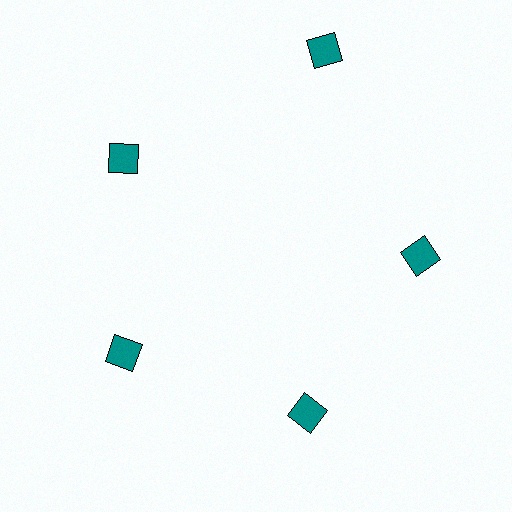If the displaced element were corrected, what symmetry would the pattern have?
It would have 5-fold rotational symmetry — the pattern would map onto itself every 72 degrees.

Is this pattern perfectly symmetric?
No. The 5 teal diamonds are arranged in a ring, but one element near the 1 o'clock position is pushed outward from the center, breaking the 5-fold rotational symmetry.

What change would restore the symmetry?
The symmetry would be restored by moving it inward, back onto the ring so that all 5 diamonds sit at equal angles and equal distance from the center.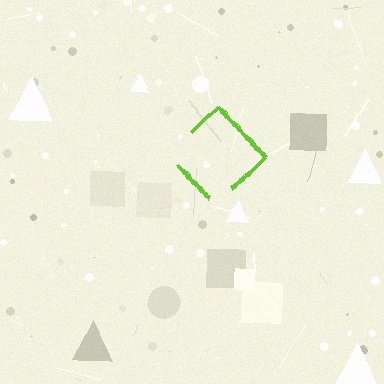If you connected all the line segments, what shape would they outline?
They would outline a diamond.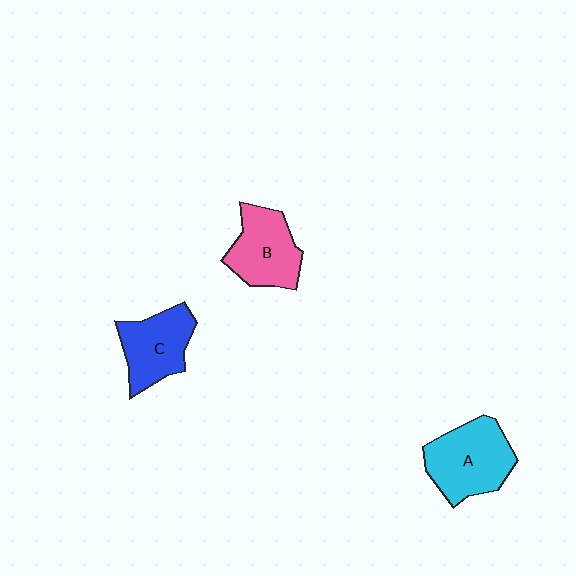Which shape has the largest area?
Shape A (cyan).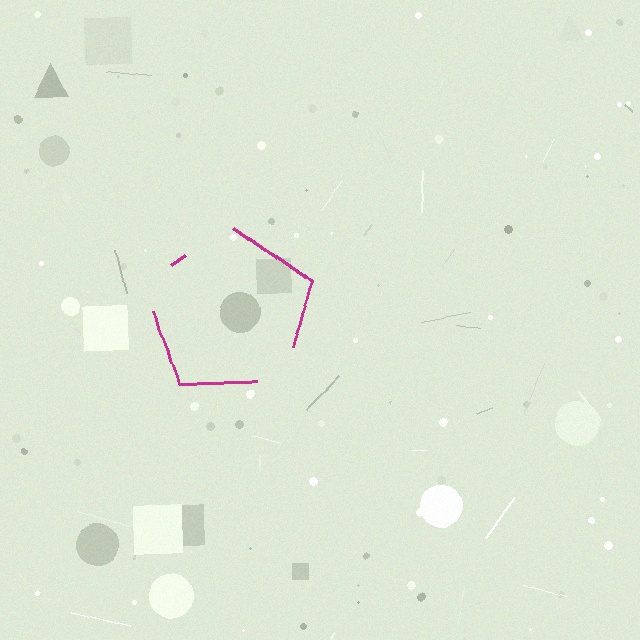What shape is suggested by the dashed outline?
The dashed outline suggests a pentagon.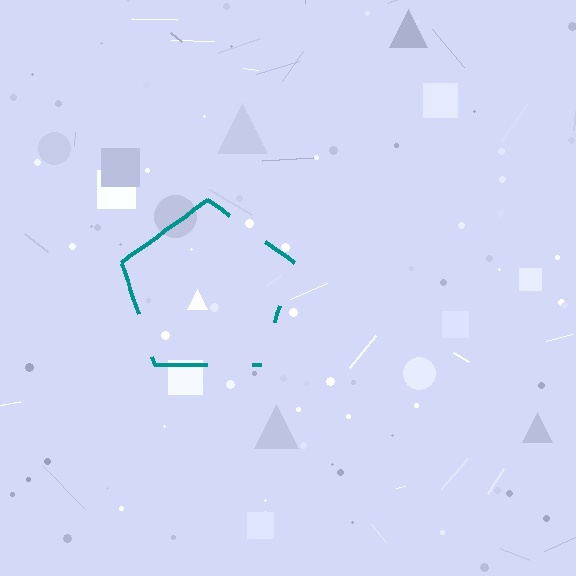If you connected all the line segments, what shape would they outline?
They would outline a pentagon.